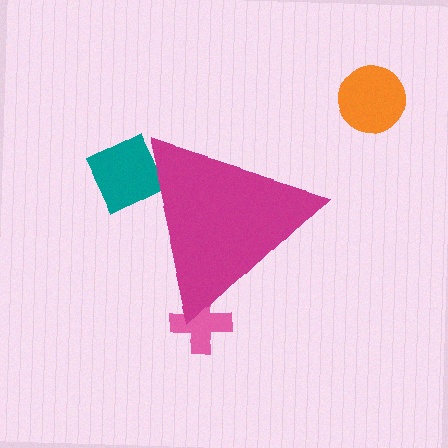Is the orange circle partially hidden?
No, the orange circle is fully visible.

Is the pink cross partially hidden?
Yes, the pink cross is partially hidden behind the magenta triangle.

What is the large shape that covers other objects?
A magenta triangle.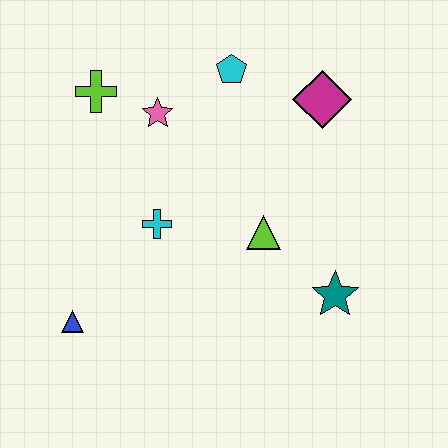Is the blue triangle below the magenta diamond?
Yes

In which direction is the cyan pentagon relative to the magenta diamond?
The cyan pentagon is to the left of the magenta diamond.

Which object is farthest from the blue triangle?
The magenta diamond is farthest from the blue triangle.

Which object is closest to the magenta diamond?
The cyan pentagon is closest to the magenta diamond.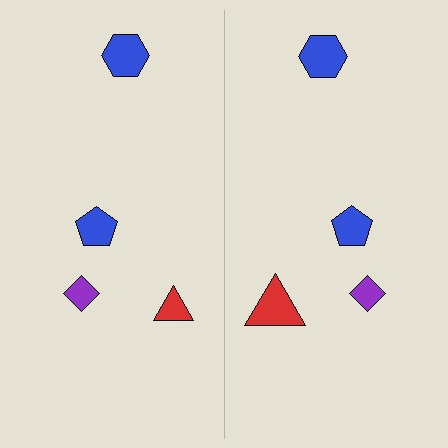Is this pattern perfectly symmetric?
No, the pattern is not perfectly symmetric. The red triangle on the right side has a different size than its mirror counterpart.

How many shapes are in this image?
There are 8 shapes in this image.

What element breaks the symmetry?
The red triangle on the right side has a different size than its mirror counterpart.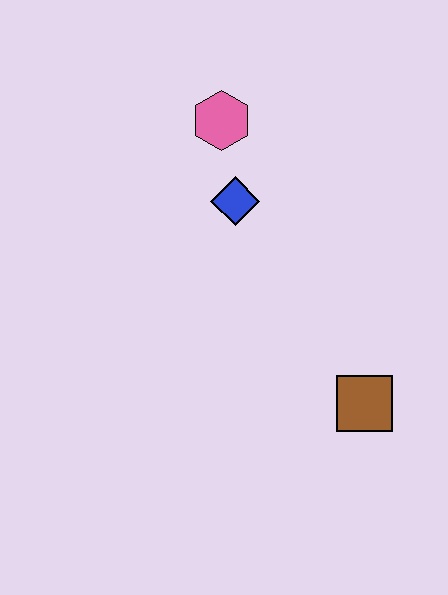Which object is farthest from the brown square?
The pink hexagon is farthest from the brown square.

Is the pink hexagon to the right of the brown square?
No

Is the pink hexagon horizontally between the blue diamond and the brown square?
No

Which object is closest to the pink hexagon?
The blue diamond is closest to the pink hexagon.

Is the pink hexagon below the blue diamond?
No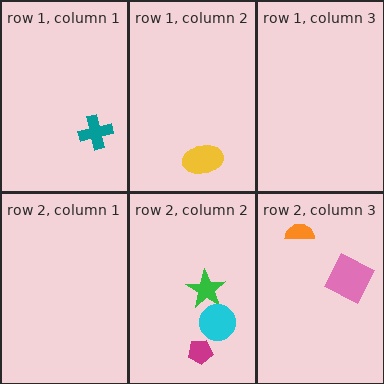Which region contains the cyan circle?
The row 2, column 2 region.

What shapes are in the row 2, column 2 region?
The magenta pentagon, the green star, the cyan circle.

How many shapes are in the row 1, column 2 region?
1.